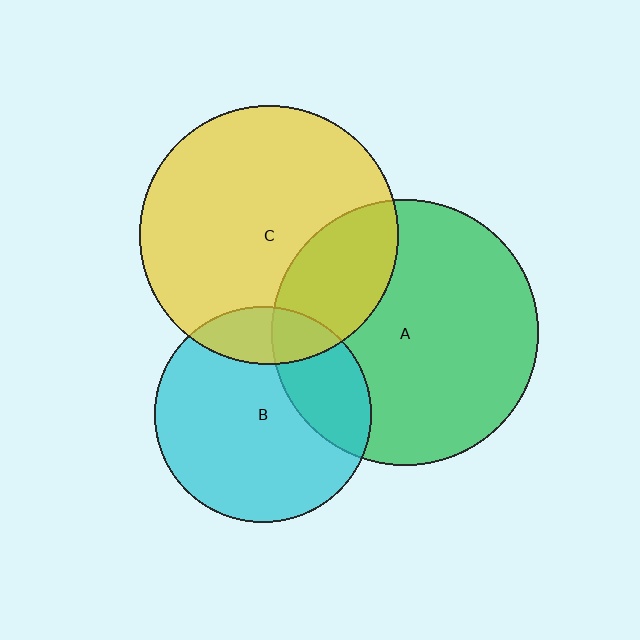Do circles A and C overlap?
Yes.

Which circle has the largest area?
Circle A (green).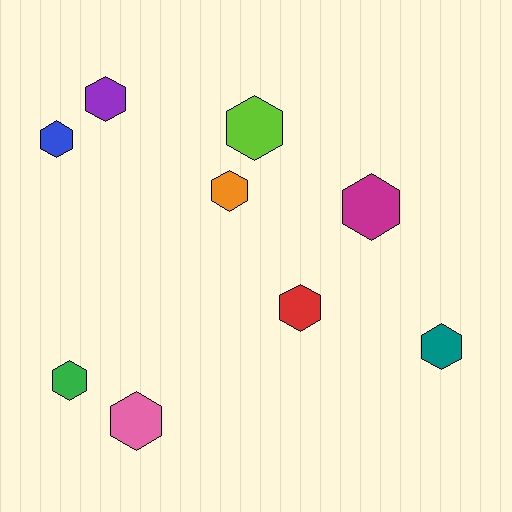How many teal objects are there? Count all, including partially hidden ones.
There is 1 teal object.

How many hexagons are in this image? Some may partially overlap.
There are 9 hexagons.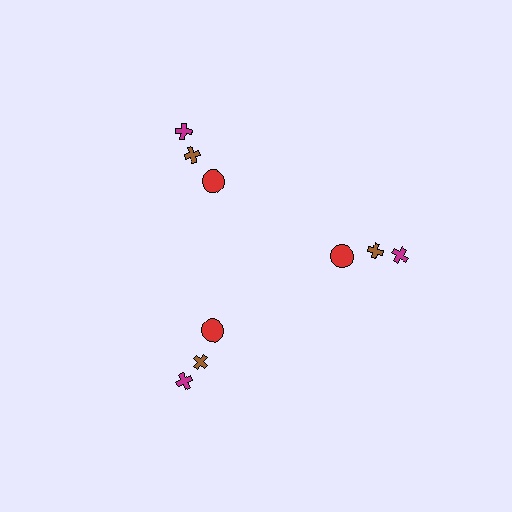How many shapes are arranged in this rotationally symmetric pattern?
There are 9 shapes, arranged in 3 groups of 3.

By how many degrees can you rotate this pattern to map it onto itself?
The pattern maps onto itself every 120 degrees of rotation.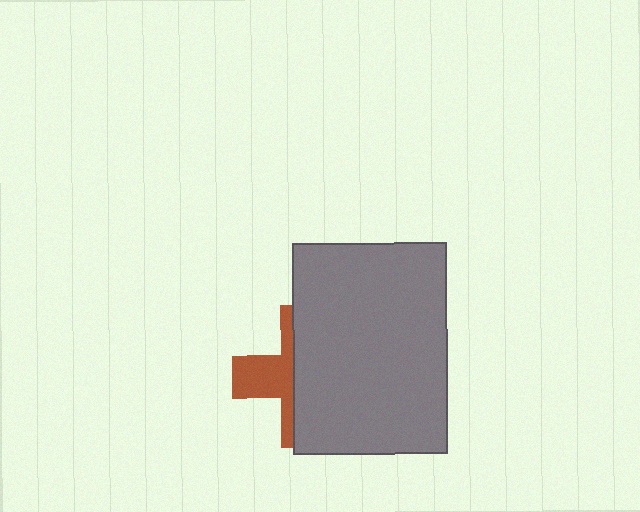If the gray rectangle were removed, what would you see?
You would see the complete brown cross.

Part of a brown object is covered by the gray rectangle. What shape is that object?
It is a cross.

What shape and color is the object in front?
The object in front is a gray rectangle.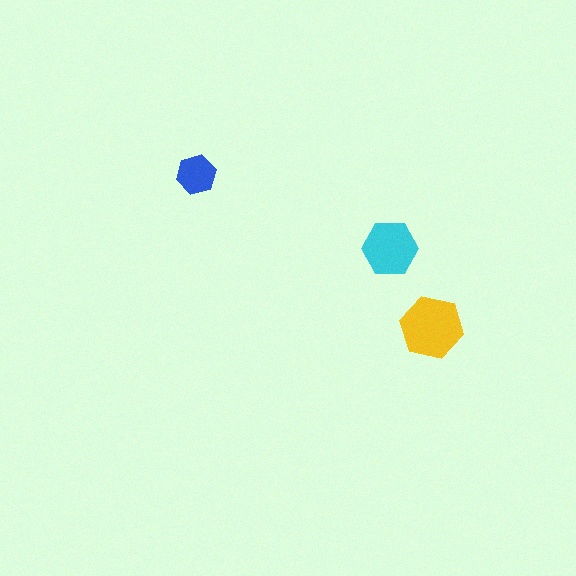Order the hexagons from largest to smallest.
the yellow one, the cyan one, the blue one.